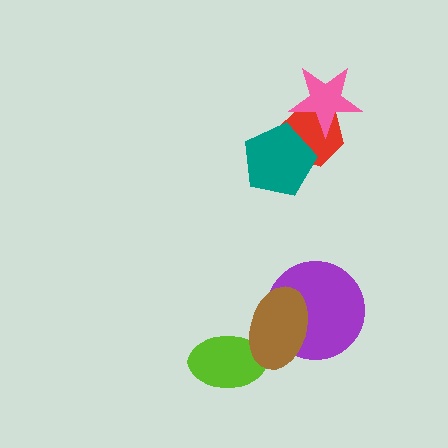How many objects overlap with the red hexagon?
2 objects overlap with the red hexagon.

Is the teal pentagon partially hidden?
No, no other shape covers it.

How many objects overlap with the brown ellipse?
2 objects overlap with the brown ellipse.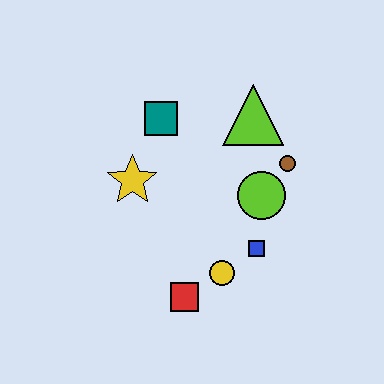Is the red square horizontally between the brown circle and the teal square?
Yes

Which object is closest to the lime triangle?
The brown circle is closest to the lime triangle.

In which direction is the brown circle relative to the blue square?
The brown circle is above the blue square.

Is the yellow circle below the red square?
No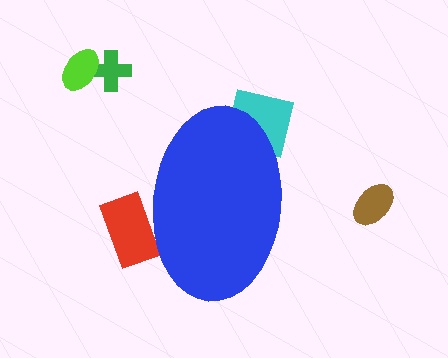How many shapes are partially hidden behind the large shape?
2 shapes are partially hidden.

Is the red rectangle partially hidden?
Yes, the red rectangle is partially hidden behind the blue ellipse.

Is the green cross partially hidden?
No, the green cross is fully visible.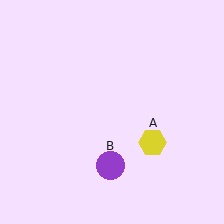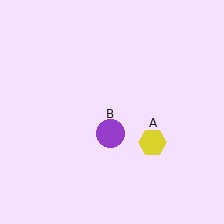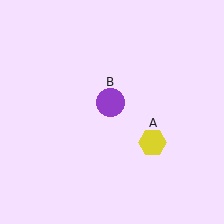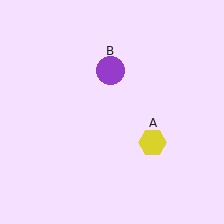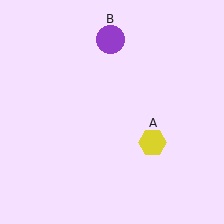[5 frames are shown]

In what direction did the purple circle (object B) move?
The purple circle (object B) moved up.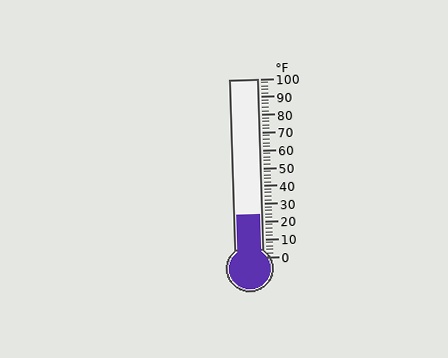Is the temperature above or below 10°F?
The temperature is above 10°F.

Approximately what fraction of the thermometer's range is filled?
The thermometer is filled to approximately 25% of its range.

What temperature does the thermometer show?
The thermometer shows approximately 24°F.